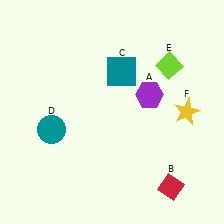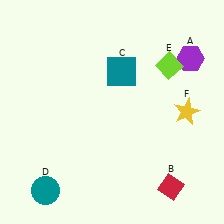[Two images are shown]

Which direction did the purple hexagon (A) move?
The purple hexagon (A) moved right.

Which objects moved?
The objects that moved are: the purple hexagon (A), the teal circle (D).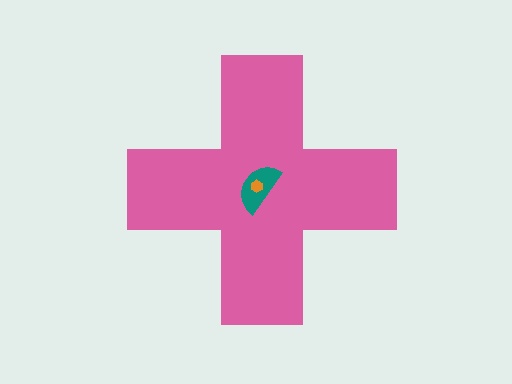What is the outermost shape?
The pink cross.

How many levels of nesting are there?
3.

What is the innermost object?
The orange hexagon.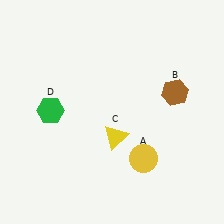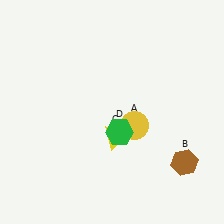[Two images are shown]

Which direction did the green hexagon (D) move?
The green hexagon (D) moved right.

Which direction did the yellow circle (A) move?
The yellow circle (A) moved up.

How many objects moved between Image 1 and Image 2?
3 objects moved between the two images.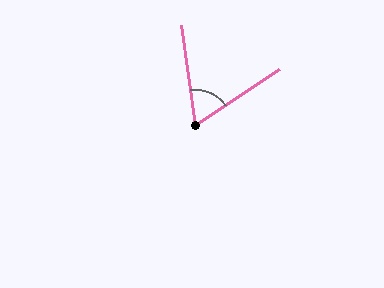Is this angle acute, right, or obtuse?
It is acute.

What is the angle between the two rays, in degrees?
Approximately 64 degrees.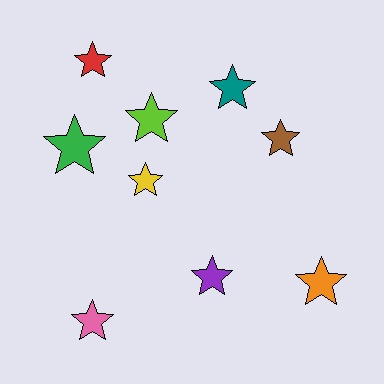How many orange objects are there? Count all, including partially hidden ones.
There is 1 orange object.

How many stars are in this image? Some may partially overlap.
There are 9 stars.